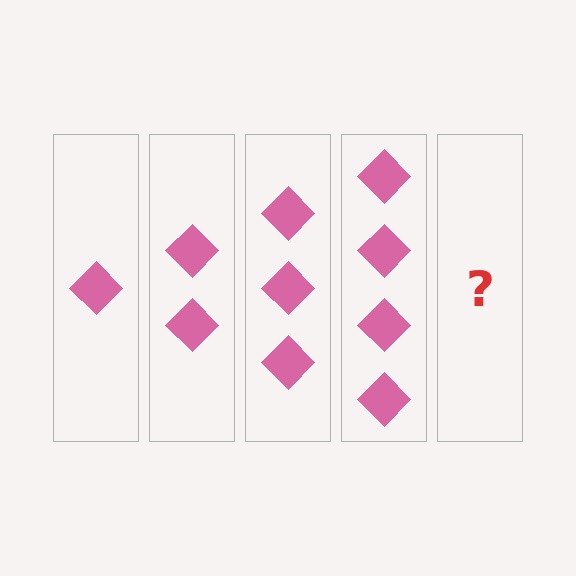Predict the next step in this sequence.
The next step is 5 diamonds.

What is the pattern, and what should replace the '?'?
The pattern is that each step adds one more diamond. The '?' should be 5 diamonds.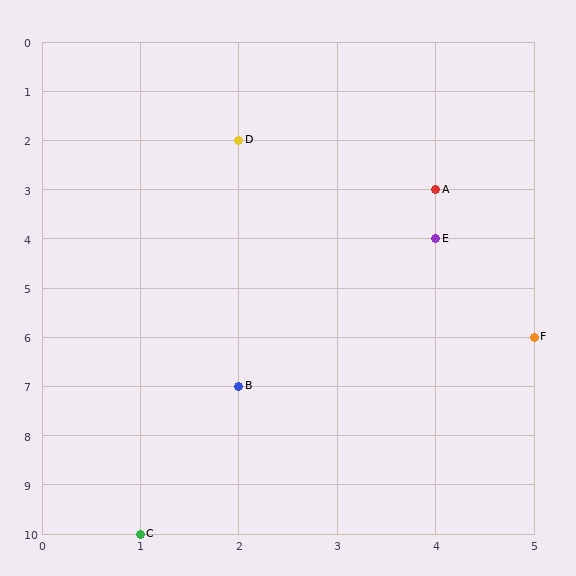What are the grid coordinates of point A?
Point A is at grid coordinates (4, 3).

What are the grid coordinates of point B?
Point B is at grid coordinates (2, 7).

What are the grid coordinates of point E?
Point E is at grid coordinates (4, 4).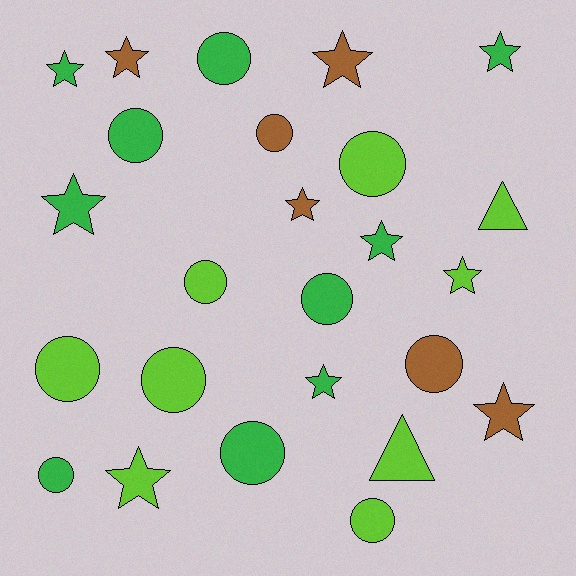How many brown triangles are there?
There are no brown triangles.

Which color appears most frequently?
Green, with 10 objects.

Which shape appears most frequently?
Circle, with 12 objects.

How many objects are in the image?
There are 25 objects.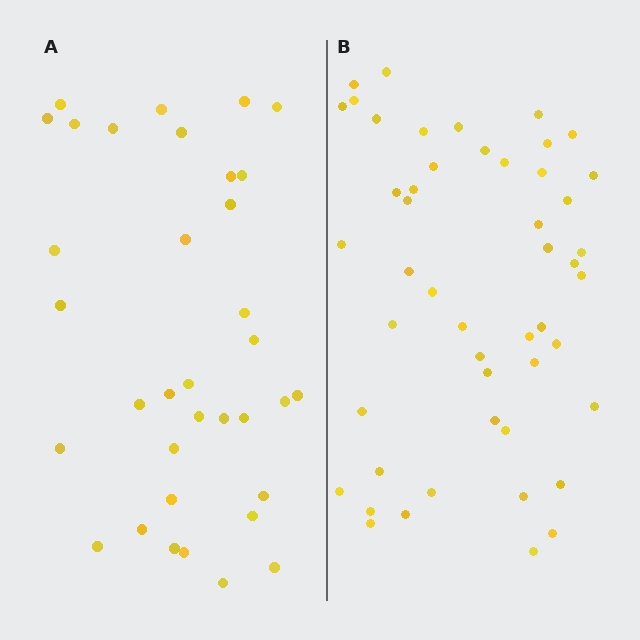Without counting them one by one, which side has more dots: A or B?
Region B (the right region) has more dots.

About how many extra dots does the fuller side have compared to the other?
Region B has approximately 15 more dots than region A.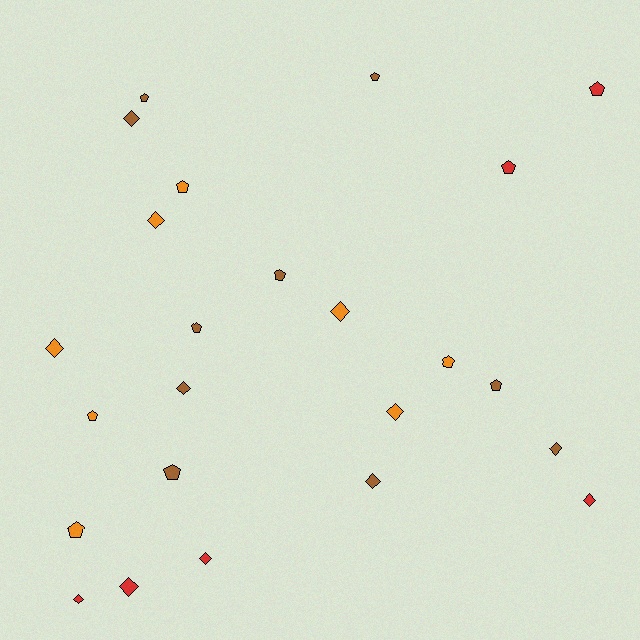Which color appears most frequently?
Brown, with 10 objects.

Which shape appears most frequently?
Diamond, with 12 objects.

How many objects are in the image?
There are 24 objects.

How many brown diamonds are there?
There are 4 brown diamonds.